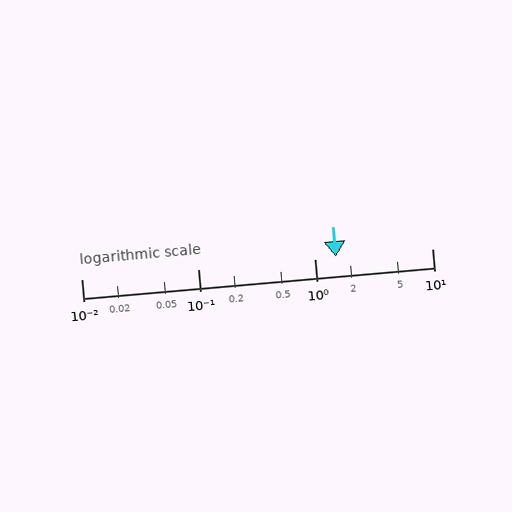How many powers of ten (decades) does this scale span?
The scale spans 3 decades, from 0.01 to 10.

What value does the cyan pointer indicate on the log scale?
The pointer indicates approximately 1.5.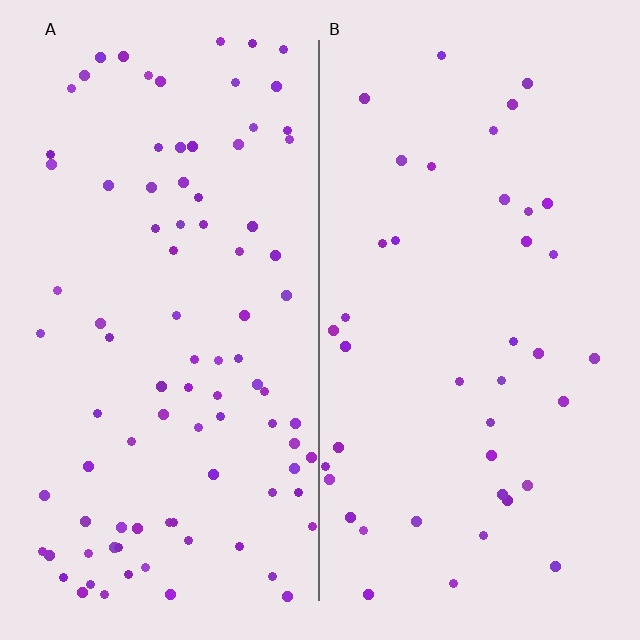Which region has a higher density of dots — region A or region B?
A (the left).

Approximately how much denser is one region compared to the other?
Approximately 2.2× — region A over region B.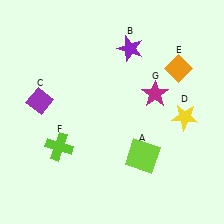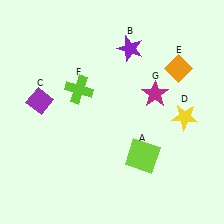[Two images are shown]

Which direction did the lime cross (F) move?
The lime cross (F) moved up.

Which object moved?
The lime cross (F) moved up.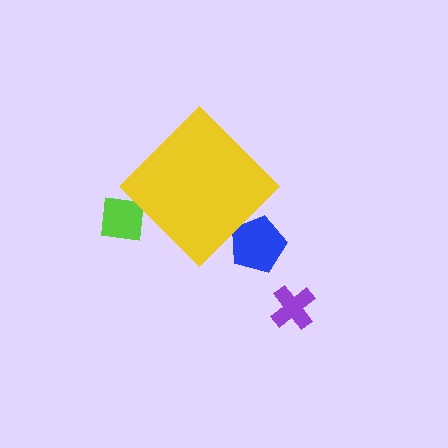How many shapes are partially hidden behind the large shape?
2 shapes are partially hidden.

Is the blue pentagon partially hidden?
Yes, the blue pentagon is partially hidden behind the yellow diamond.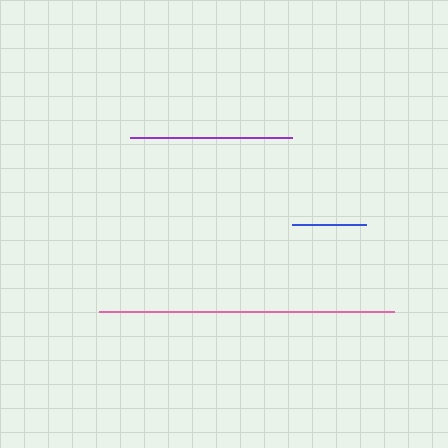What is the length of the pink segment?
The pink segment is approximately 295 pixels long.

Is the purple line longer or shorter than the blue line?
The purple line is longer than the blue line.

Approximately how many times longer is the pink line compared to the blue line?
The pink line is approximately 4.0 times the length of the blue line.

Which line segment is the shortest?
The blue line is the shortest at approximately 74 pixels.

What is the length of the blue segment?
The blue segment is approximately 74 pixels long.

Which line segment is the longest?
The pink line is the longest at approximately 295 pixels.